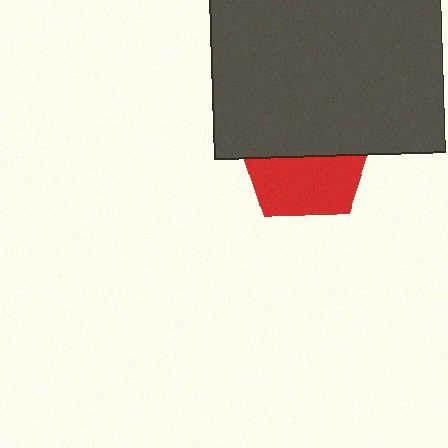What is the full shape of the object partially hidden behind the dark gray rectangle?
The partially hidden object is a red pentagon.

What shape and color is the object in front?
The object in front is a dark gray rectangle.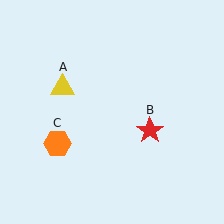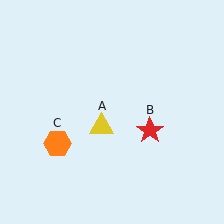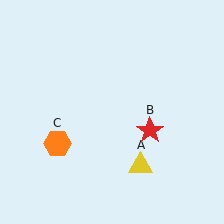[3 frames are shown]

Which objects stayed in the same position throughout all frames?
Red star (object B) and orange hexagon (object C) remained stationary.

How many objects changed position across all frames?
1 object changed position: yellow triangle (object A).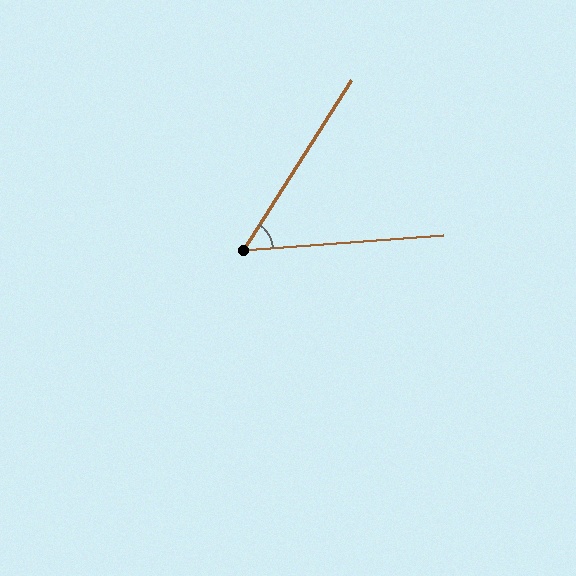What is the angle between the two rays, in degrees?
Approximately 53 degrees.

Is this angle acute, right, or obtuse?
It is acute.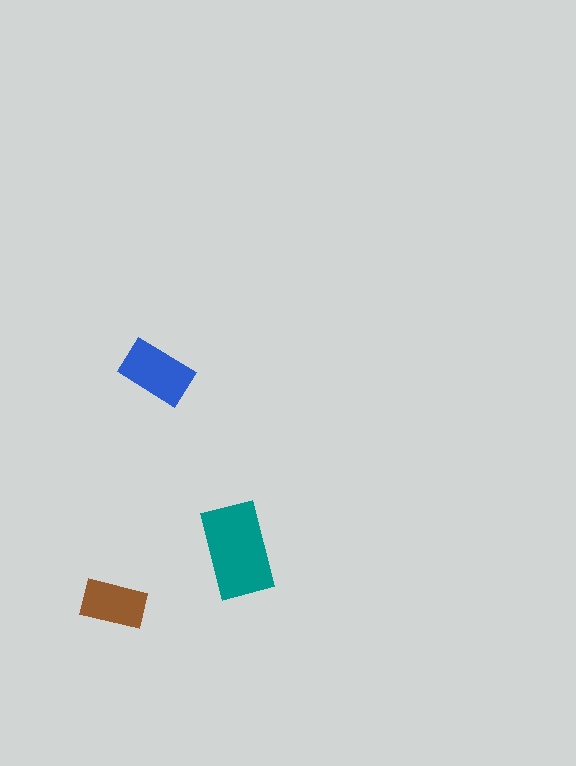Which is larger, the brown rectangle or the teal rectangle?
The teal one.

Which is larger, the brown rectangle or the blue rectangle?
The blue one.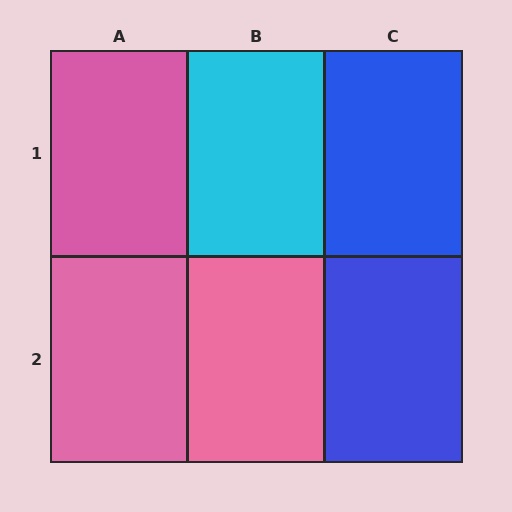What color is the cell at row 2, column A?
Pink.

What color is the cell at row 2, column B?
Pink.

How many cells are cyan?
1 cell is cyan.